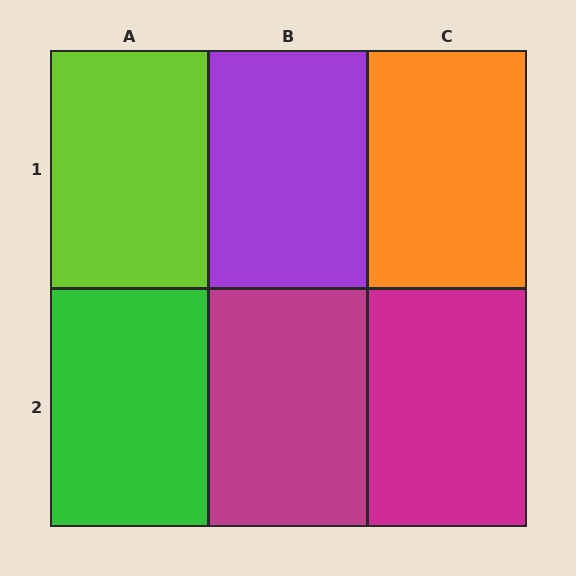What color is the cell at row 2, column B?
Magenta.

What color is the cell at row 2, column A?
Green.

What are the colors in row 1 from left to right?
Lime, purple, orange.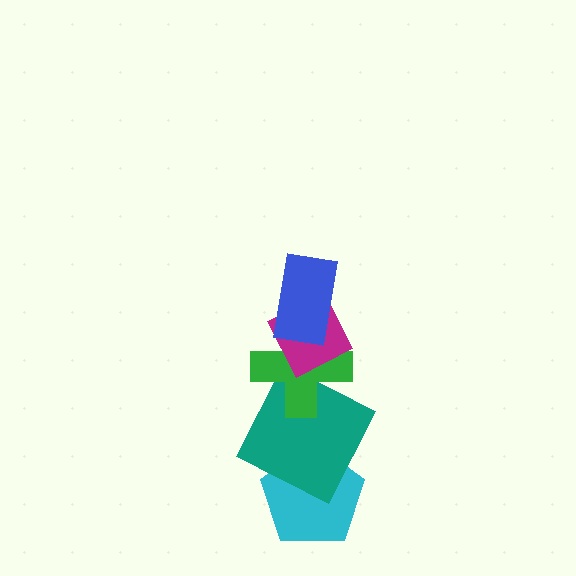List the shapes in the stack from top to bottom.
From top to bottom: the blue rectangle, the magenta diamond, the green cross, the teal square, the cyan pentagon.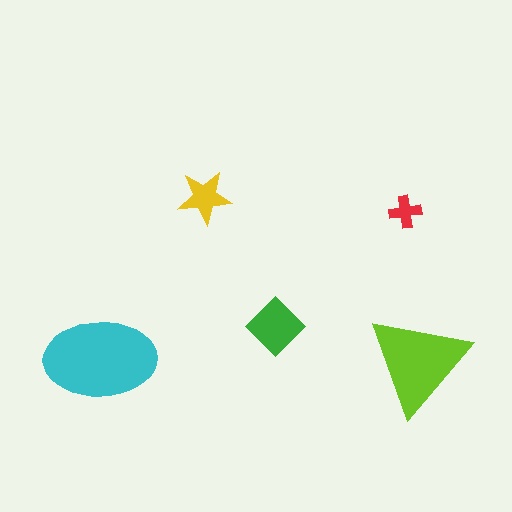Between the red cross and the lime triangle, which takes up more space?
The lime triangle.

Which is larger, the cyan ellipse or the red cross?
The cyan ellipse.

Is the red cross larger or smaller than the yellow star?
Smaller.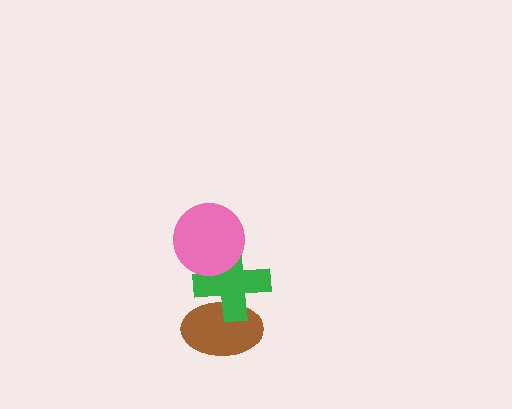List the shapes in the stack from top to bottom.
From top to bottom: the pink circle, the green cross, the brown ellipse.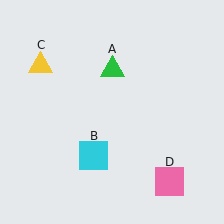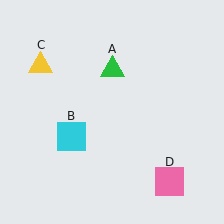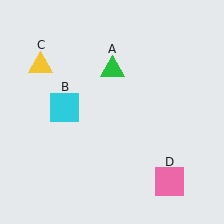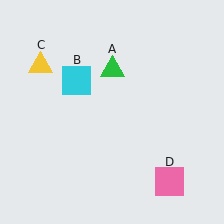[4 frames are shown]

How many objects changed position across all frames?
1 object changed position: cyan square (object B).